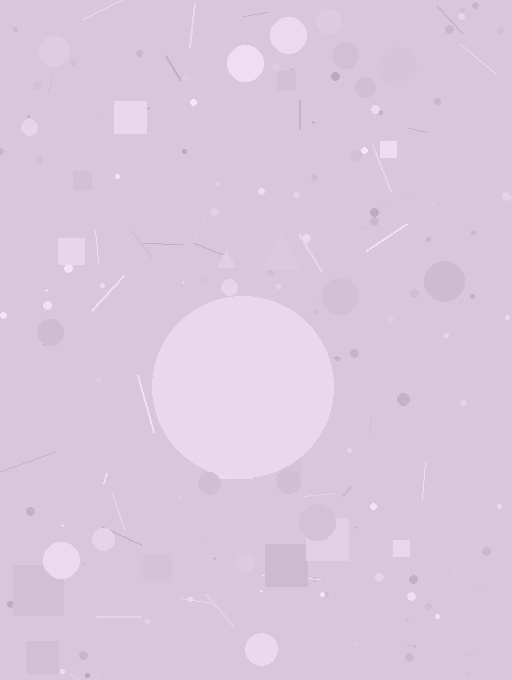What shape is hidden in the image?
A circle is hidden in the image.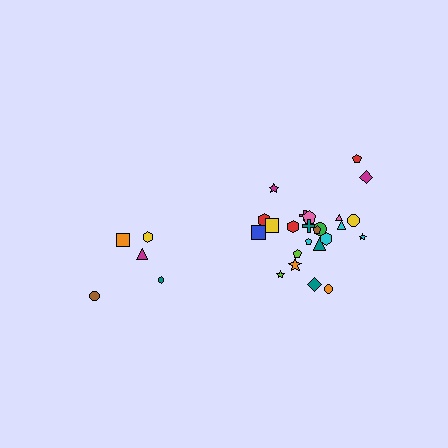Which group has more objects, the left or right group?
The right group.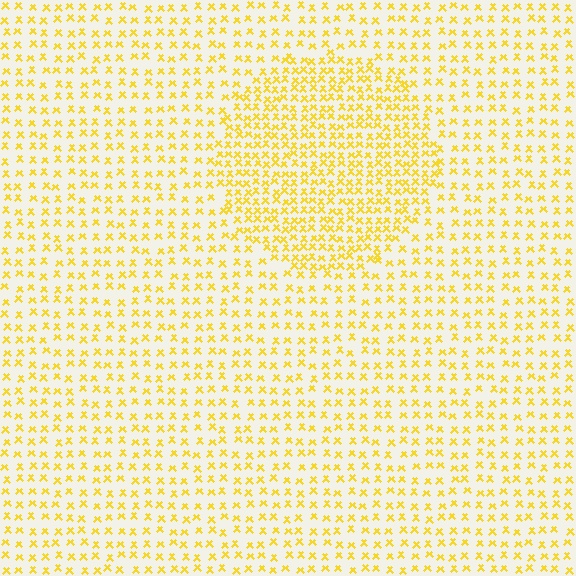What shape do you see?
I see a circle.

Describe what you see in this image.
The image contains small yellow elements arranged at two different densities. A circle-shaped region is visible where the elements are more densely packed than the surrounding area.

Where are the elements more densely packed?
The elements are more densely packed inside the circle boundary.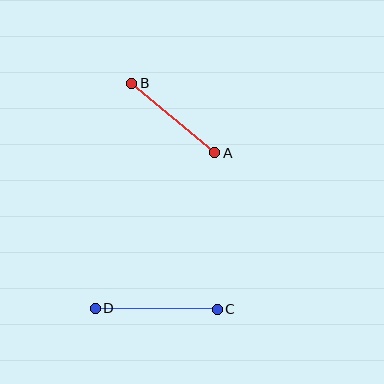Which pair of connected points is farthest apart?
Points C and D are farthest apart.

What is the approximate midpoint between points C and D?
The midpoint is at approximately (156, 309) pixels.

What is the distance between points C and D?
The distance is approximately 122 pixels.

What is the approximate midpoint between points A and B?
The midpoint is at approximately (173, 118) pixels.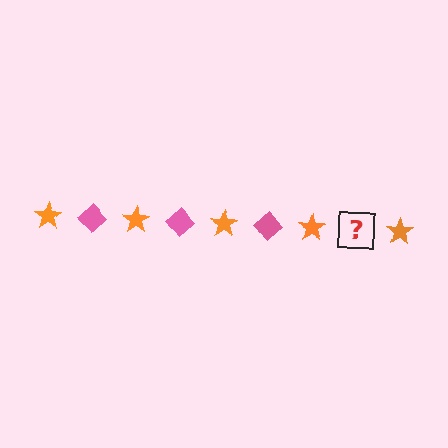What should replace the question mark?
The question mark should be replaced with a pink diamond.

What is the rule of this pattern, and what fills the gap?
The rule is that the pattern alternates between orange star and pink diamond. The gap should be filled with a pink diamond.